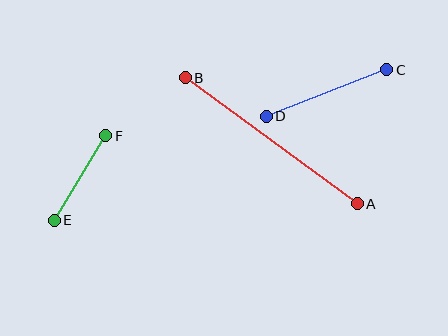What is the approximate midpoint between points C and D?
The midpoint is at approximately (326, 93) pixels.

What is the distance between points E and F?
The distance is approximately 99 pixels.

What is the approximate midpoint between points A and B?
The midpoint is at approximately (271, 141) pixels.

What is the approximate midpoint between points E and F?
The midpoint is at approximately (80, 178) pixels.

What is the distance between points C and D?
The distance is approximately 129 pixels.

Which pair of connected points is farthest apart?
Points A and B are farthest apart.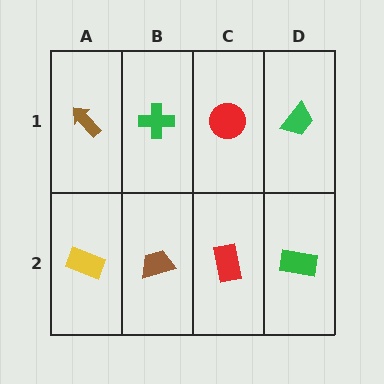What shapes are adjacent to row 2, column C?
A red circle (row 1, column C), a brown trapezoid (row 2, column B), a green rectangle (row 2, column D).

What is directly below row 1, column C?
A red rectangle.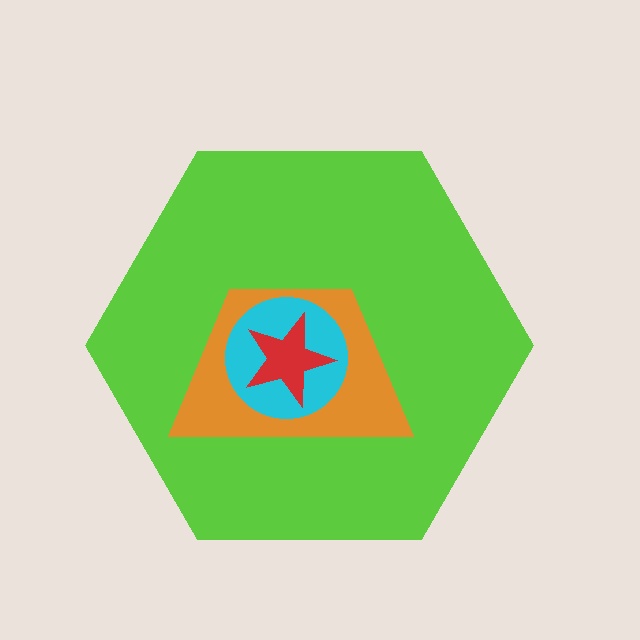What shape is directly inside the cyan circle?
The red star.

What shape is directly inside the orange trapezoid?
The cyan circle.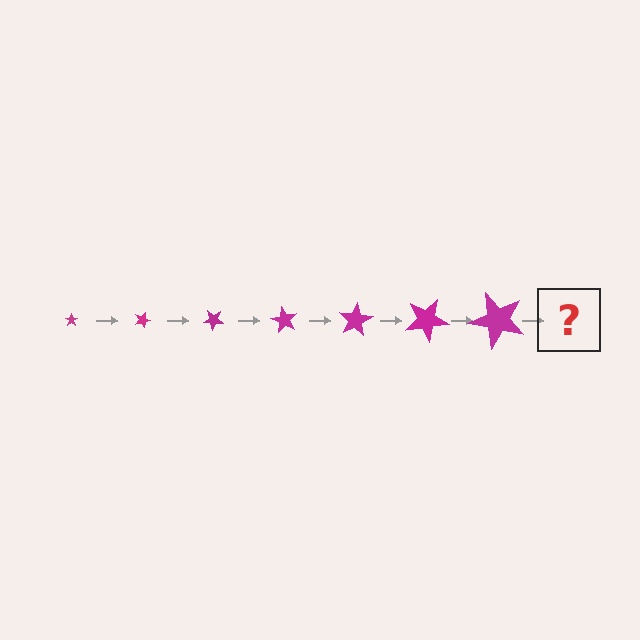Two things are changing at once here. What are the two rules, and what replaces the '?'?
The two rules are that the star grows larger each step and it rotates 20 degrees each step. The '?' should be a star, larger than the previous one and rotated 140 degrees from the start.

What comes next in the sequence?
The next element should be a star, larger than the previous one and rotated 140 degrees from the start.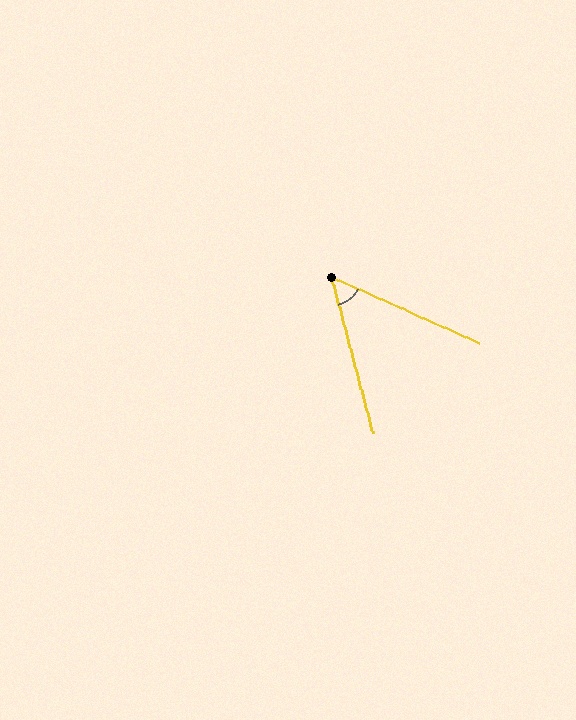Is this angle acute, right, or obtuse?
It is acute.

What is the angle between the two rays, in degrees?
Approximately 51 degrees.